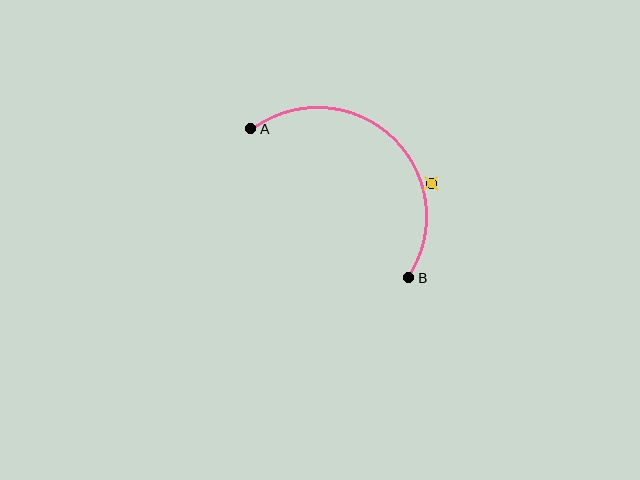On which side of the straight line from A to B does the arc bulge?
The arc bulges above and to the right of the straight line connecting A and B.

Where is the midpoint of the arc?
The arc midpoint is the point on the curve farthest from the straight line joining A and B. It sits above and to the right of that line.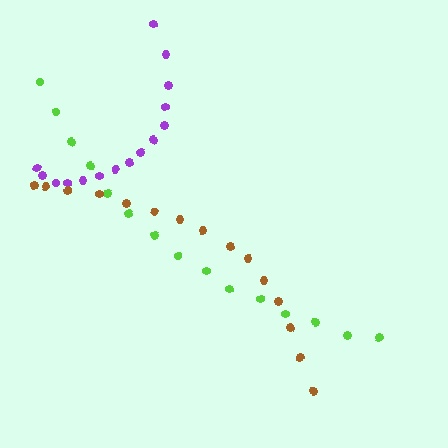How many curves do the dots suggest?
There are 3 distinct paths.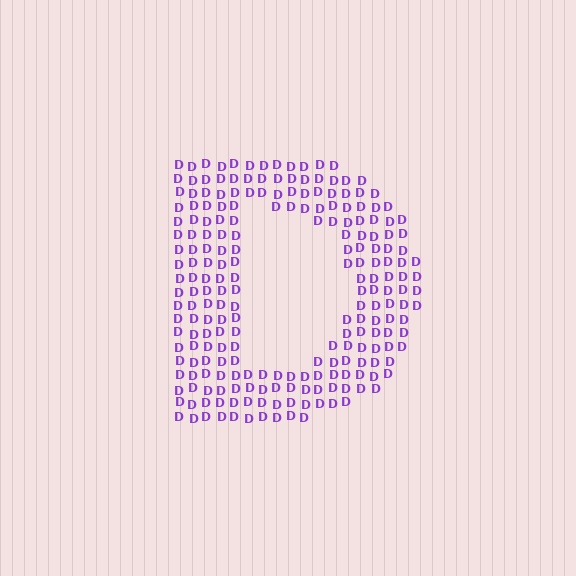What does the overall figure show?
The overall figure shows the letter D.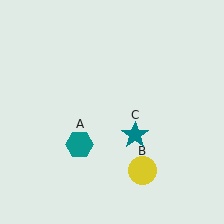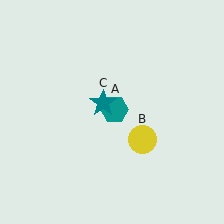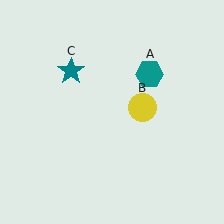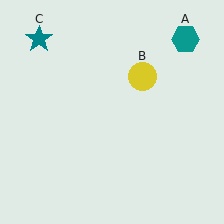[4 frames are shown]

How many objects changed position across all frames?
3 objects changed position: teal hexagon (object A), yellow circle (object B), teal star (object C).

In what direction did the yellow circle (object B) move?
The yellow circle (object B) moved up.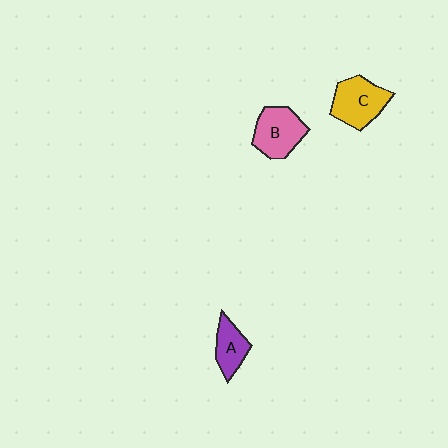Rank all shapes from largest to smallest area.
From largest to smallest: C (yellow), B (pink), A (purple).